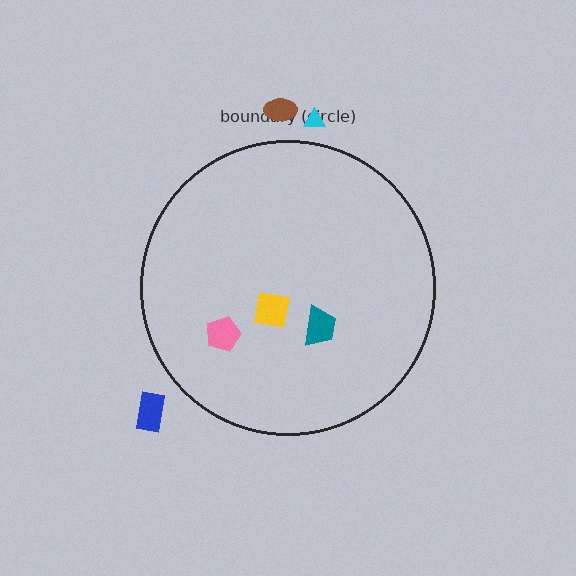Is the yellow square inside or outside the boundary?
Inside.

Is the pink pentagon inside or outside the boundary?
Inside.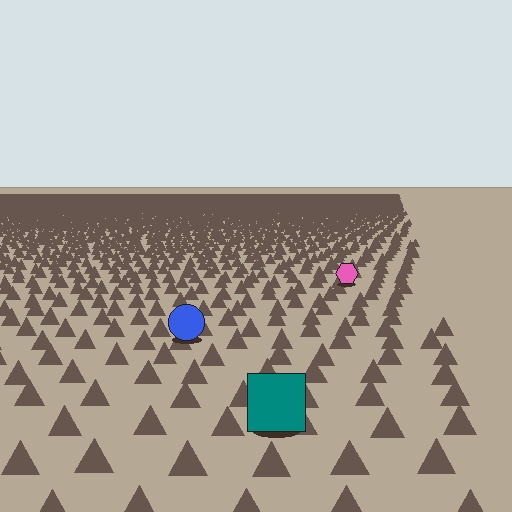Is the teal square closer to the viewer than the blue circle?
Yes. The teal square is closer — you can tell from the texture gradient: the ground texture is coarser near it.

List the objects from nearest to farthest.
From nearest to farthest: the teal square, the blue circle, the pink hexagon.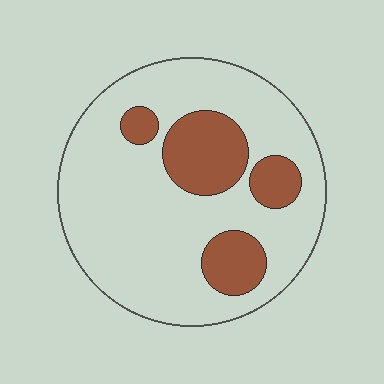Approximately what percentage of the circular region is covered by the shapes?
Approximately 20%.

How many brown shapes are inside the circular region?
4.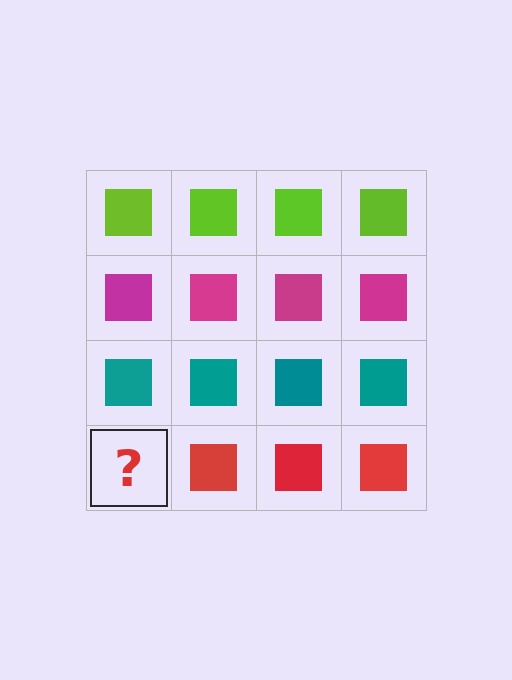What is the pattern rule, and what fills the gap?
The rule is that each row has a consistent color. The gap should be filled with a red square.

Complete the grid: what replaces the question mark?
The question mark should be replaced with a red square.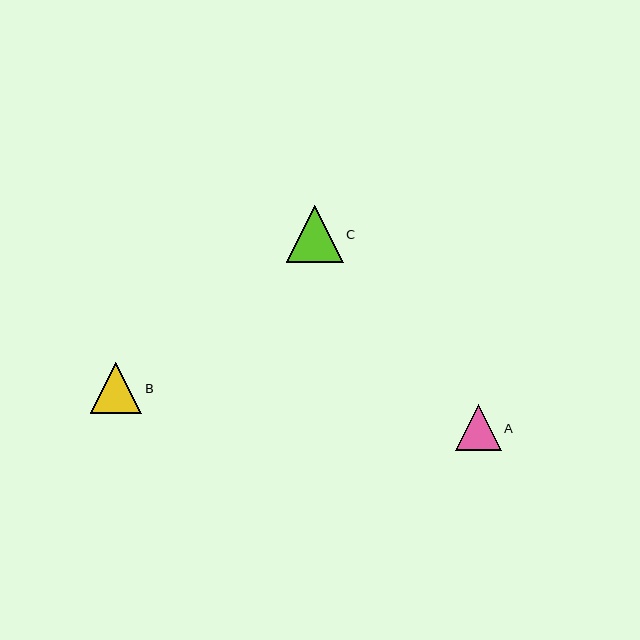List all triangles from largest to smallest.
From largest to smallest: C, B, A.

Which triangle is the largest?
Triangle C is the largest with a size of approximately 57 pixels.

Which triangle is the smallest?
Triangle A is the smallest with a size of approximately 46 pixels.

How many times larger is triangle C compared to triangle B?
Triangle C is approximately 1.1 times the size of triangle B.